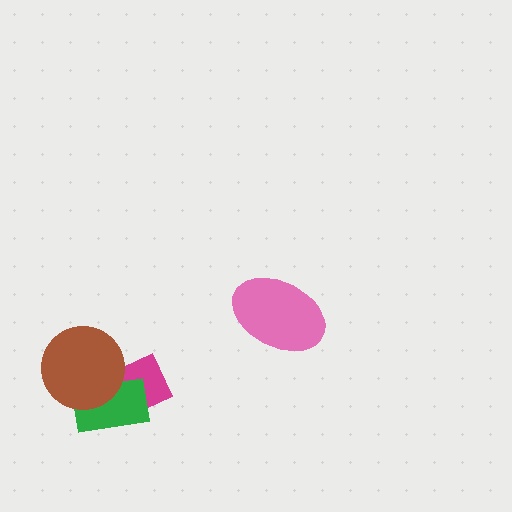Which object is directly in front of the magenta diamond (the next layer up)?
The green rectangle is directly in front of the magenta diamond.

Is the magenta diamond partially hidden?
Yes, it is partially covered by another shape.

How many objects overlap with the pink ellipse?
0 objects overlap with the pink ellipse.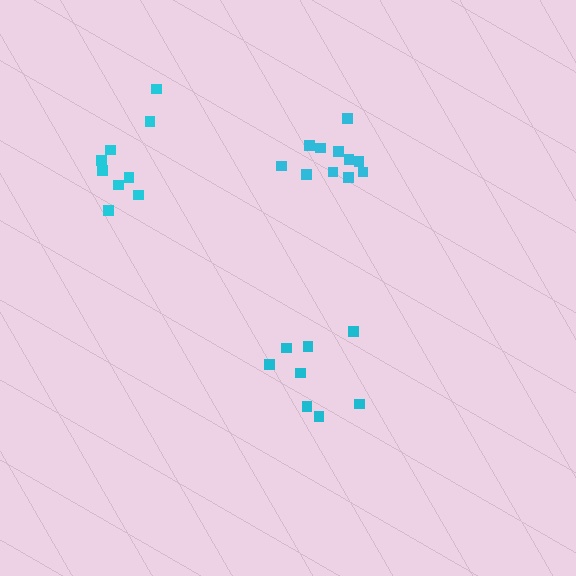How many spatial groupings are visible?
There are 3 spatial groupings.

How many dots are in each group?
Group 1: 8 dots, Group 2: 11 dots, Group 3: 9 dots (28 total).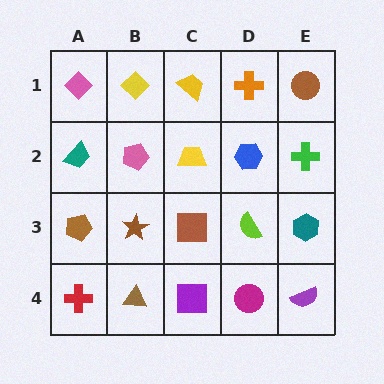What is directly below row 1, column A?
A teal trapezoid.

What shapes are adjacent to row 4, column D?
A lime semicircle (row 3, column D), a purple square (row 4, column C), a purple semicircle (row 4, column E).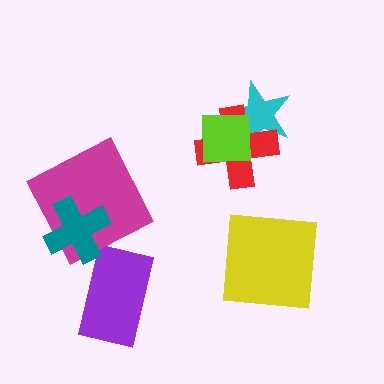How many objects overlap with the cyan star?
2 objects overlap with the cyan star.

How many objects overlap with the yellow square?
0 objects overlap with the yellow square.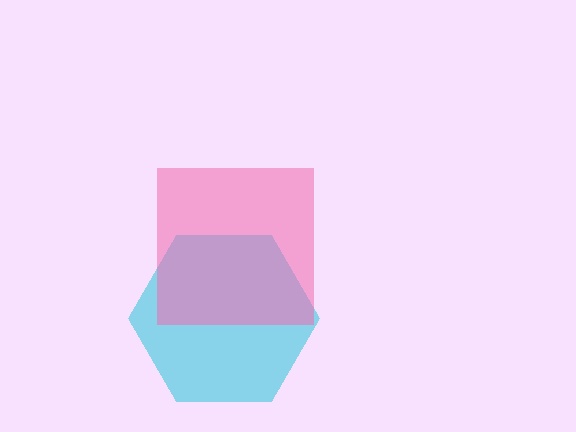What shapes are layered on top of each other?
The layered shapes are: a cyan hexagon, a pink square.